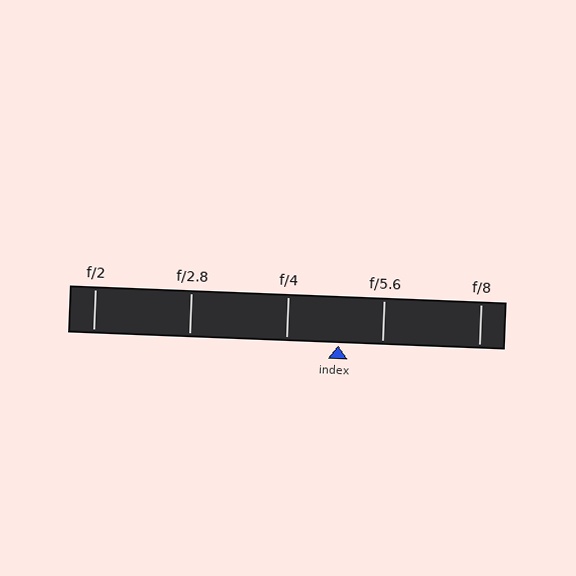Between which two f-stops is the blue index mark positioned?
The index mark is between f/4 and f/5.6.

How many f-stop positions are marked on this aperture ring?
There are 5 f-stop positions marked.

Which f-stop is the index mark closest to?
The index mark is closest to f/5.6.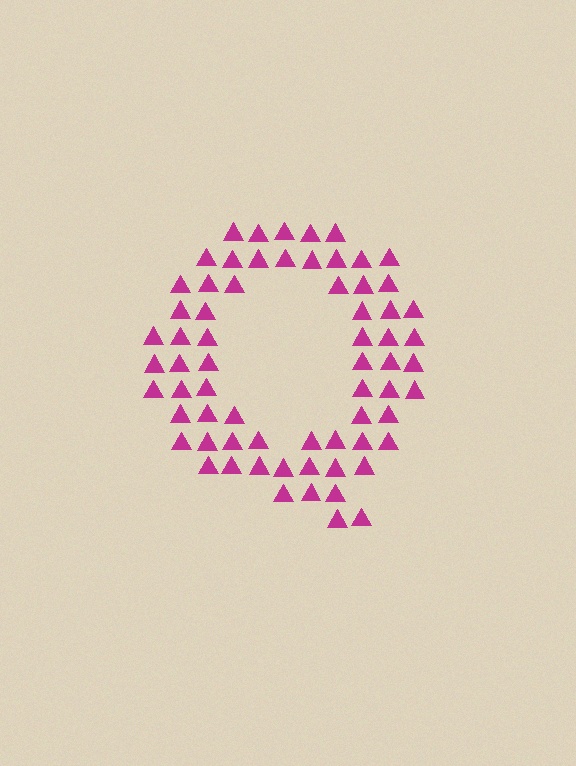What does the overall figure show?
The overall figure shows the letter Q.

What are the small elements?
The small elements are triangles.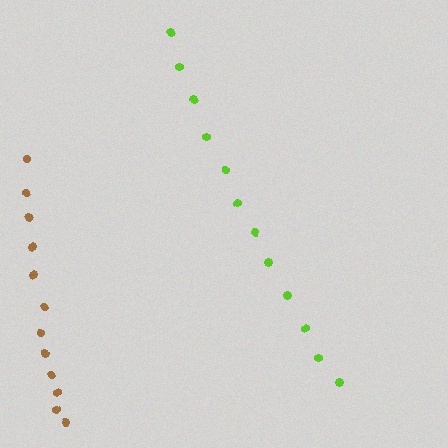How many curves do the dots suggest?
There are 2 distinct paths.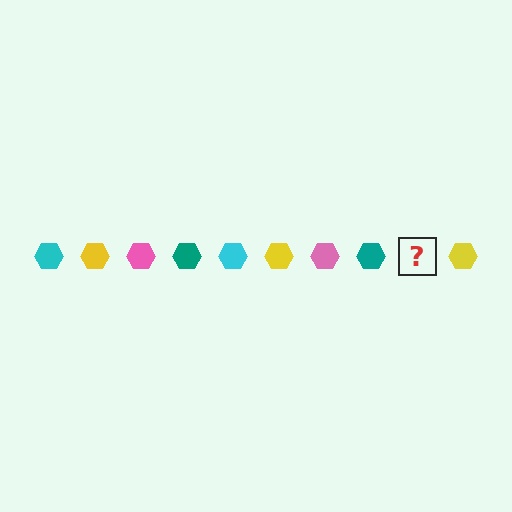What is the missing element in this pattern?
The missing element is a cyan hexagon.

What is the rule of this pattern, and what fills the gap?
The rule is that the pattern cycles through cyan, yellow, pink, teal hexagons. The gap should be filled with a cyan hexagon.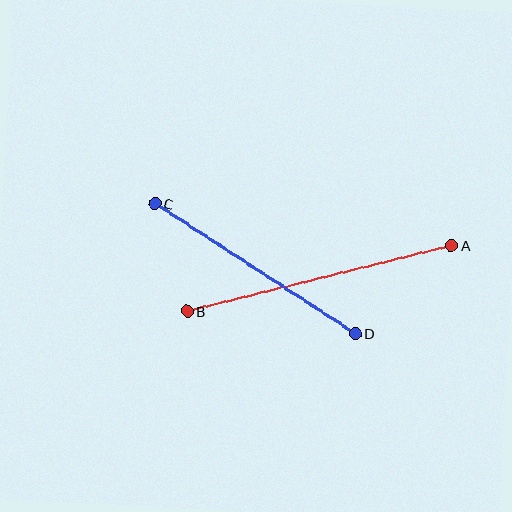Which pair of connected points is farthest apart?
Points A and B are farthest apart.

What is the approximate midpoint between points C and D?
The midpoint is at approximately (255, 269) pixels.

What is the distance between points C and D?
The distance is approximately 239 pixels.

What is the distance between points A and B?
The distance is approximately 273 pixels.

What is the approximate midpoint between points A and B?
The midpoint is at approximately (319, 278) pixels.